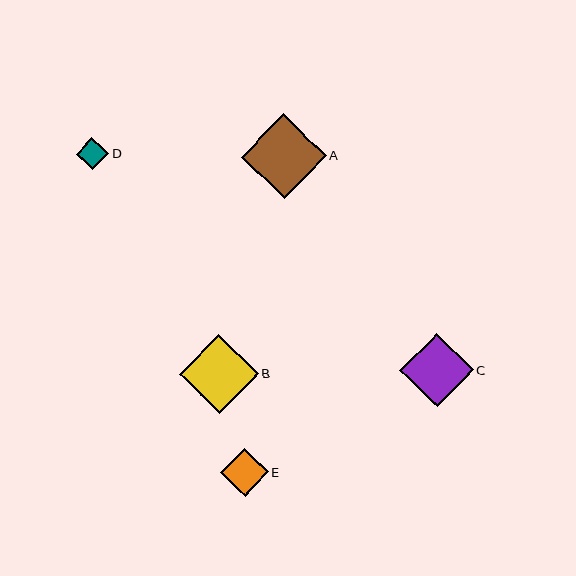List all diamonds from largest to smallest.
From largest to smallest: A, B, C, E, D.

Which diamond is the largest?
Diamond A is the largest with a size of approximately 85 pixels.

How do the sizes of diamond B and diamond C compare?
Diamond B and diamond C are approximately the same size.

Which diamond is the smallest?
Diamond D is the smallest with a size of approximately 32 pixels.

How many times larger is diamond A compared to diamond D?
Diamond A is approximately 2.7 times the size of diamond D.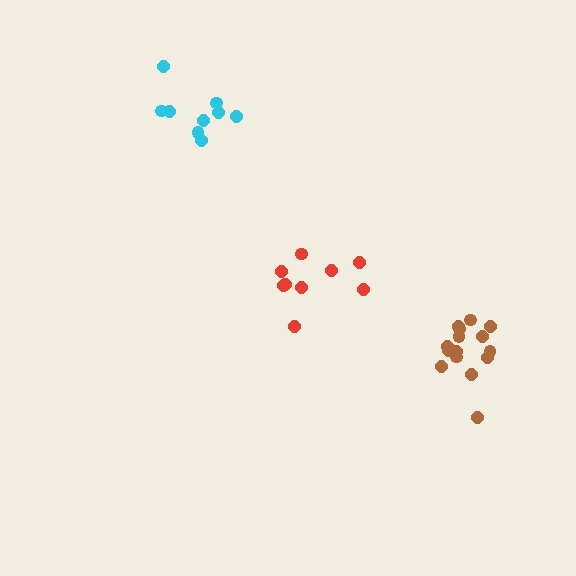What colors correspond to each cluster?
The clusters are colored: red, cyan, brown.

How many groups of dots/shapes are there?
There are 3 groups.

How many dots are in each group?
Group 1: 9 dots, Group 2: 10 dots, Group 3: 15 dots (34 total).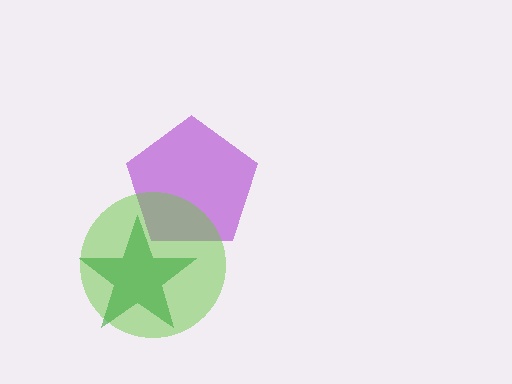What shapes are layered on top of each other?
The layered shapes are: a purple pentagon, a lime circle, a green star.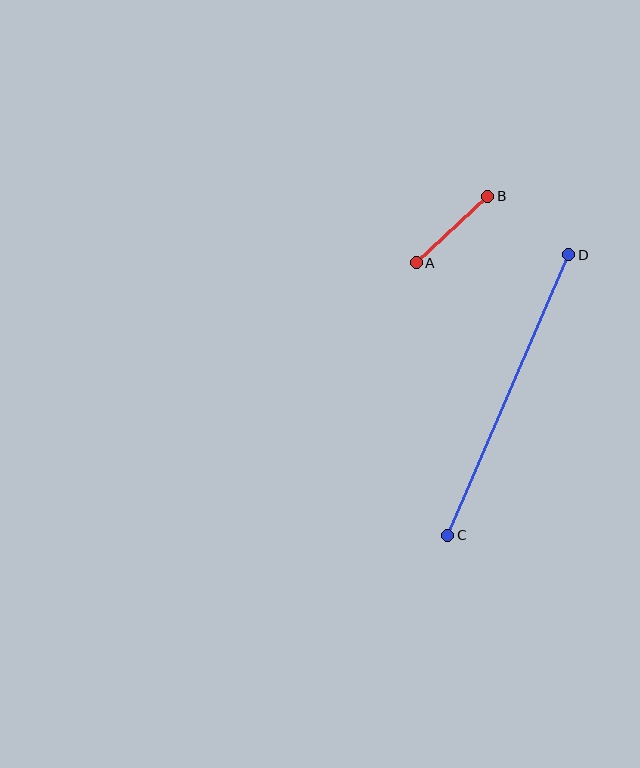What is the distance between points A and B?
The distance is approximately 98 pixels.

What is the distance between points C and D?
The distance is approximately 306 pixels.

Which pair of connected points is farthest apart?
Points C and D are farthest apart.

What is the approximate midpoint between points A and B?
The midpoint is at approximately (452, 230) pixels.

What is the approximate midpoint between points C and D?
The midpoint is at approximately (508, 395) pixels.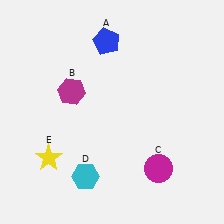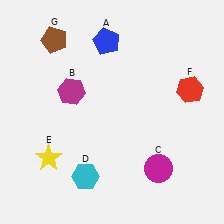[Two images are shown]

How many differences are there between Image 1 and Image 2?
There are 2 differences between the two images.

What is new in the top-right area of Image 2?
A red hexagon (F) was added in the top-right area of Image 2.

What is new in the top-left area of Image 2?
A brown pentagon (G) was added in the top-left area of Image 2.